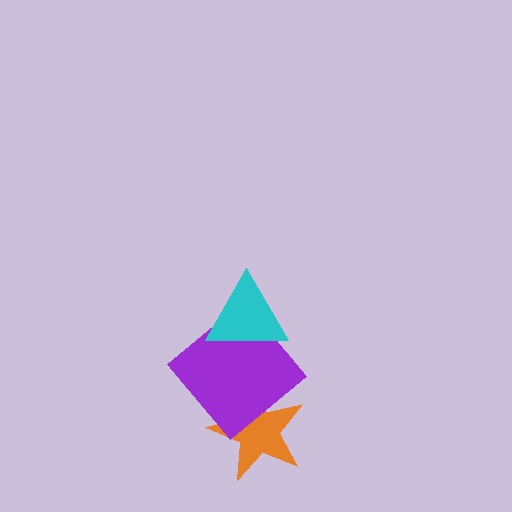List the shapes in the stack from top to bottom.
From top to bottom: the cyan triangle, the purple diamond, the orange star.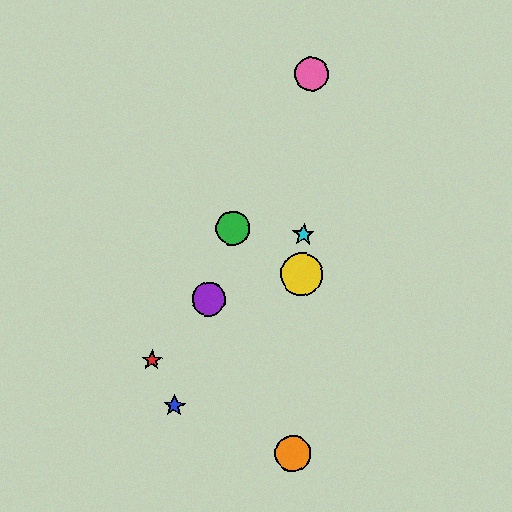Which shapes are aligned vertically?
The yellow circle, the orange circle, the cyan star, the pink circle are aligned vertically.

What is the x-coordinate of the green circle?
The green circle is at x≈233.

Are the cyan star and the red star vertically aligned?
No, the cyan star is at x≈304 and the red star is at x≈152.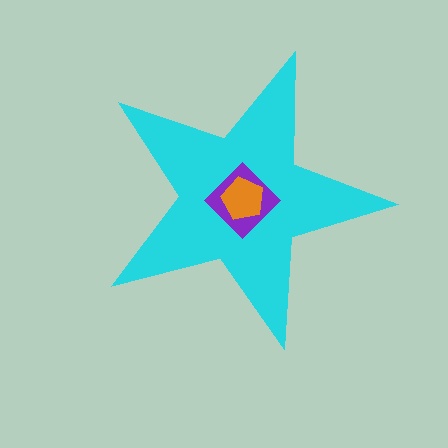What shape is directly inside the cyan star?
The purple diamond.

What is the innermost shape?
The orange pentagon.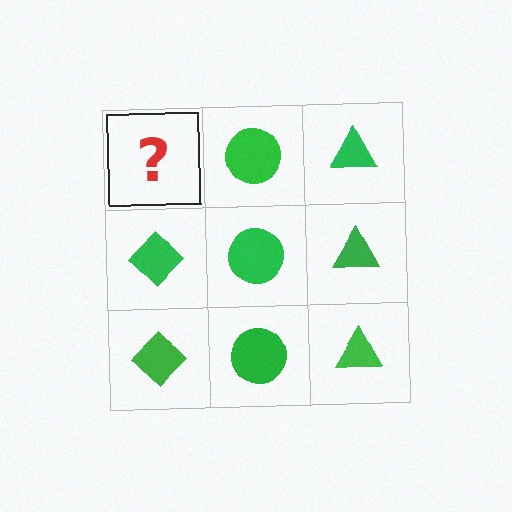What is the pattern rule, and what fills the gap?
The rule is that each column has a consistent shape. The gap should be filled with a green diamond.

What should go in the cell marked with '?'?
The missing cell should contain a green diamond.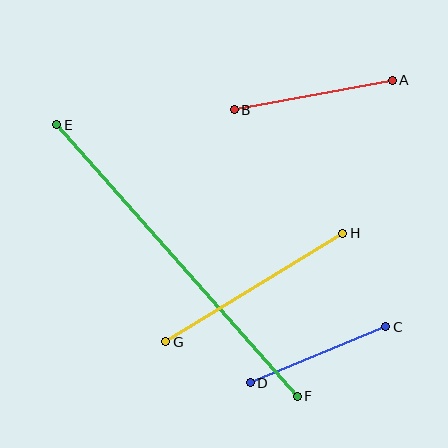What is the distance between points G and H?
The distance is approximately 208 pixels.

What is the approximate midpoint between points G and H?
The midpoint is at approximately (254, 287) pixels.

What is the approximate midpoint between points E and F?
The midpoint is at approximately (177, 261) pixels.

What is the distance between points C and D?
The distance is approximately 147 pixels.